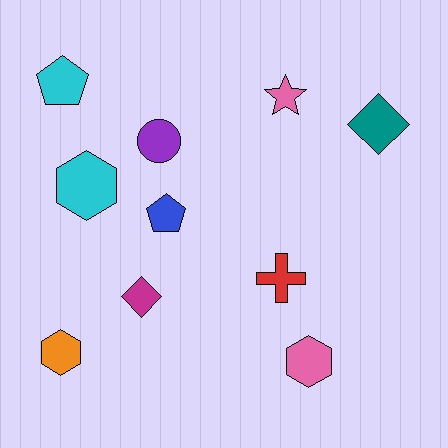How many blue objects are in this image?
There is 1 blue object.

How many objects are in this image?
There are 10 objects.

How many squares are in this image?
There are no squares.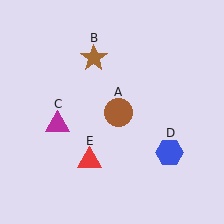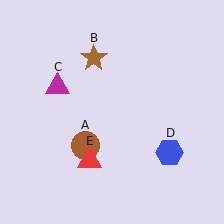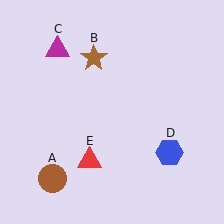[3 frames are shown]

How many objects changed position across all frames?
2 objects changed position: brown circle (object A), magenta triangle (object C).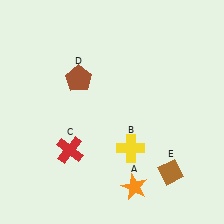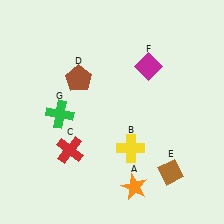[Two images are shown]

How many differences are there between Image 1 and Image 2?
There are 2 differences between the two images.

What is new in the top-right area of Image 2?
A magenta diamond (F) was added in the top-right area of Image 2.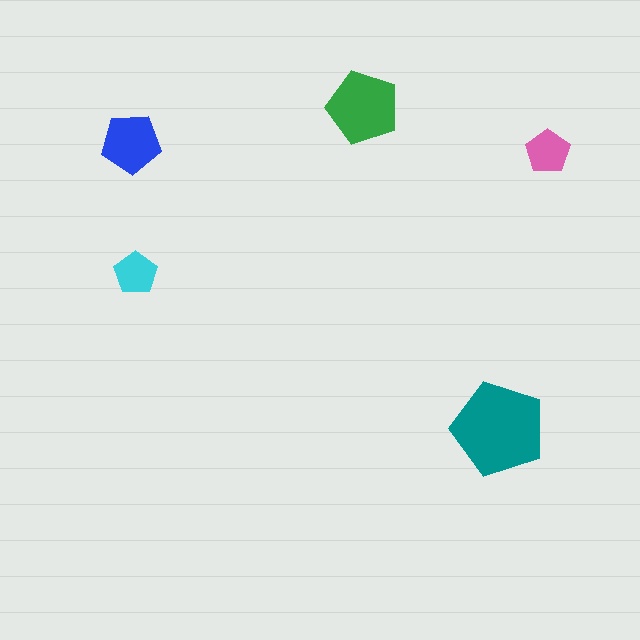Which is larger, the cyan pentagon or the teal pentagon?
The teal one.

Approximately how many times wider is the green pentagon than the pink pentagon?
About 1.5 times wider.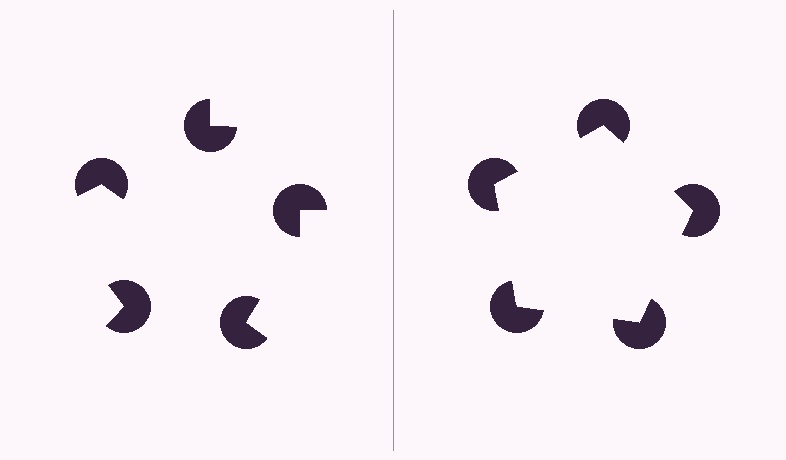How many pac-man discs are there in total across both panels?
10 — 5 on each side.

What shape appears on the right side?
An illusory pentagon.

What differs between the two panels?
The pac-man discs are positioned identically on both sides; only the wedge orientations differ. On the right they align to a pentagon; on the left they are misaligned.